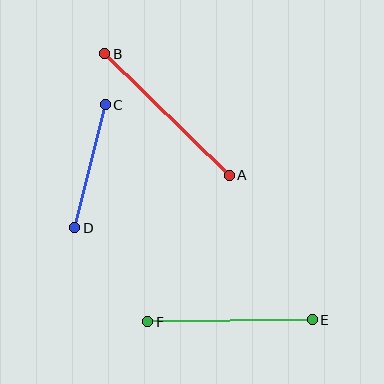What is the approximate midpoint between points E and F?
The midpoint is at approximately (230, 321) pixels.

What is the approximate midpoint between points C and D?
The midpoint is at approximately (90, 166) pixels.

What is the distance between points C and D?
The distance is approximately 127 pixels.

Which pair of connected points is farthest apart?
Points A and B are farthest apart.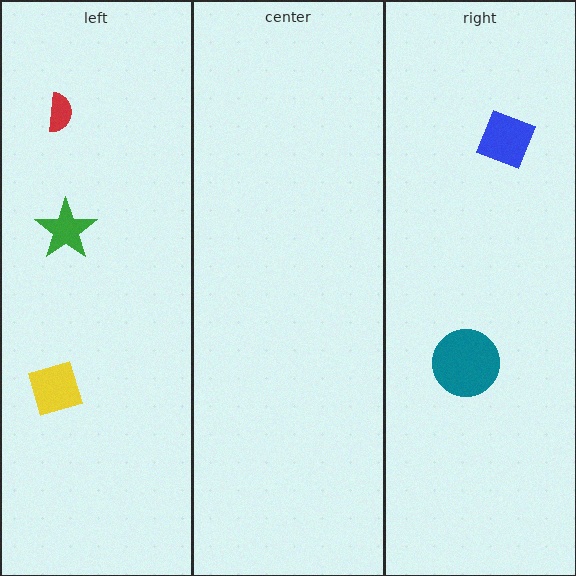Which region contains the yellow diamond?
The left region.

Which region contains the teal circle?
The right region.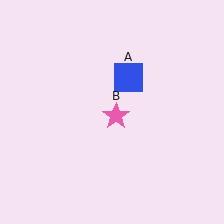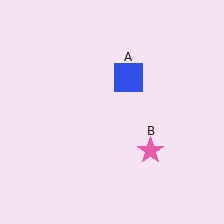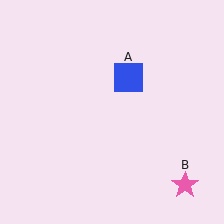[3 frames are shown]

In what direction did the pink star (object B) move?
The pink star (object B) moved down and to the right.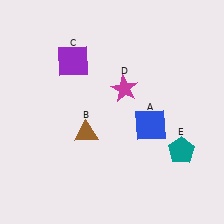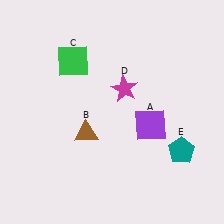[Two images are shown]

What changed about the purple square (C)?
In Image 1, C is purple. In Image 2, it changed to green.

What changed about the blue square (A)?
In Image 1, A is blue. In Image 2, it changed to purple.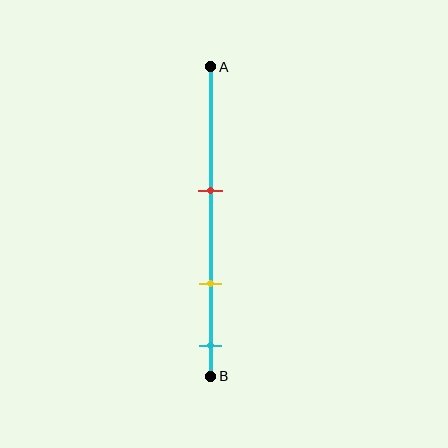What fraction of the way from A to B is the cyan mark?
The cyan mark is approximately 90% (0.9) of the way from A to B.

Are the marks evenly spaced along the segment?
Yes, the marks are approximately evenly spaced.